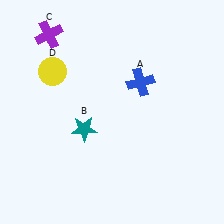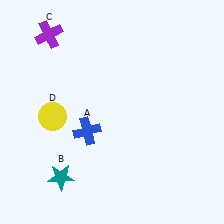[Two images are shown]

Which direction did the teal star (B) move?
The teal star (B) moved down.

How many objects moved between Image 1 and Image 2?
3 objects moved between the two images.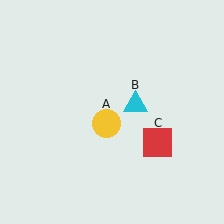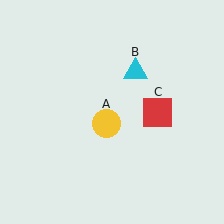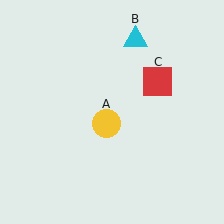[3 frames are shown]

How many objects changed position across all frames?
2 objects changed position: cyan triangle (object B), red square (object C).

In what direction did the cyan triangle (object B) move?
The cyan triangle (object B) moved up.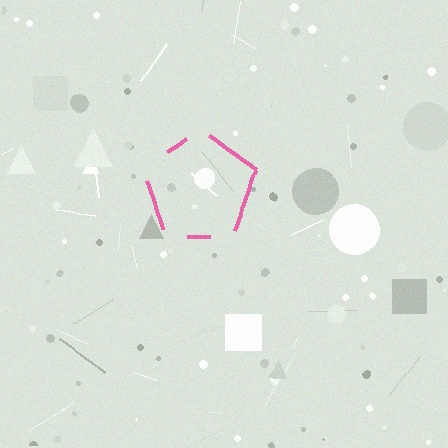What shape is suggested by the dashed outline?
The dashed outline suggests a pentagon.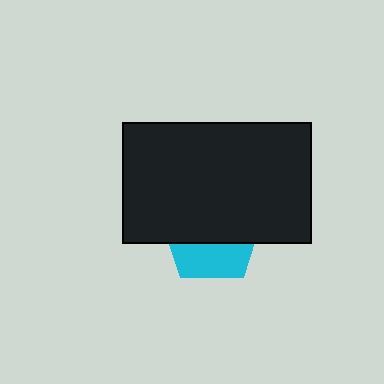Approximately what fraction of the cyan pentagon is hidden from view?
Roughly 63% of the cyan pentagon is hidden behind the black rectangle.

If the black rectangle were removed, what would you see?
You would see the complete cyan pentagon.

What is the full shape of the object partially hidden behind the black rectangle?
The partially hidden object is a cyan pentagon.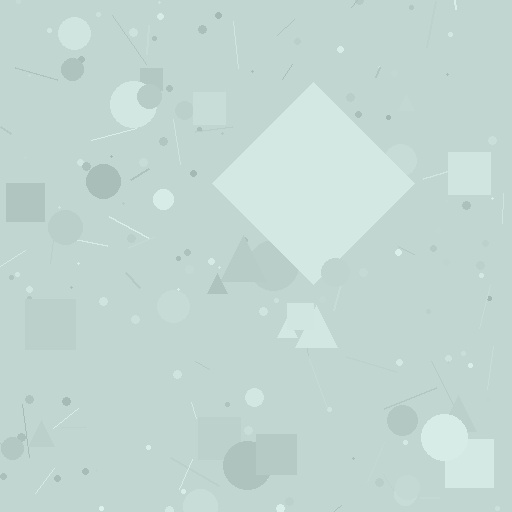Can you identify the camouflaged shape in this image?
The camouflaged shape is a diamond.